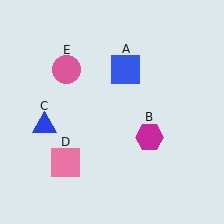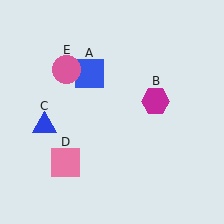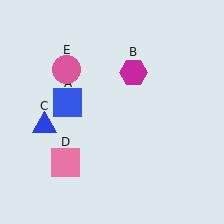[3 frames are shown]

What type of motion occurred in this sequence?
The blue square (object A), magenta hexagon (object B) rotated counterclockwise around the center of the scene.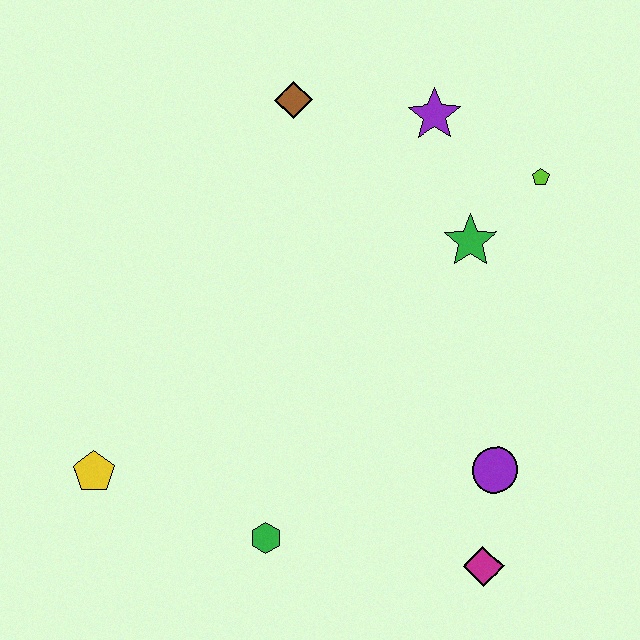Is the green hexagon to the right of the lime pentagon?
No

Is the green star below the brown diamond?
Yes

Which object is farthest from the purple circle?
The brown diamond is farthest from the purple circle.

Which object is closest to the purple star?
The lime pentagon is closest to the purple star.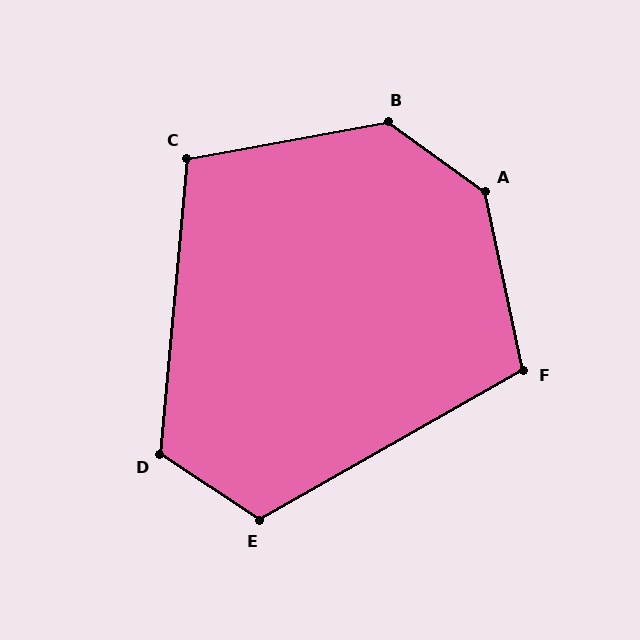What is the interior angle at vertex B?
Approximately 134 degrees (obtuse).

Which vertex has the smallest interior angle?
C, at approximately 106 degrees.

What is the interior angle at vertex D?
Approximately 118 degrees (obtuse).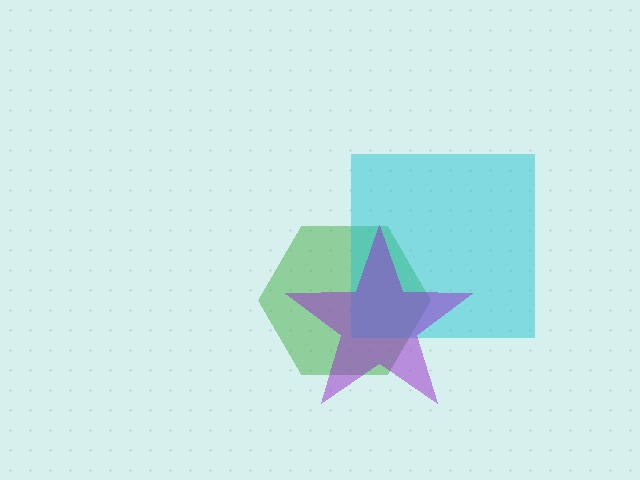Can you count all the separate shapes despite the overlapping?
Yes, there are 3 separate shapes.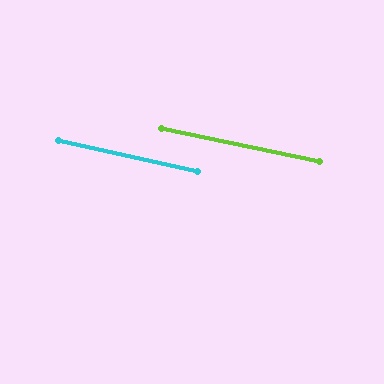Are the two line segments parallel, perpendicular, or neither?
Parallel — their directions differ by only 0.7°.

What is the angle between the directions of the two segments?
Approximately 1 degree.